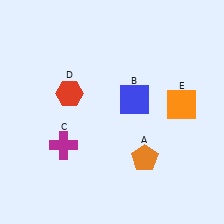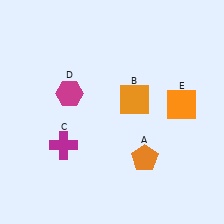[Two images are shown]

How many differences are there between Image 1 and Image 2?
There are 2 differences between the two images.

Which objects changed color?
B changed from blue to orange. D changed from red to magenta.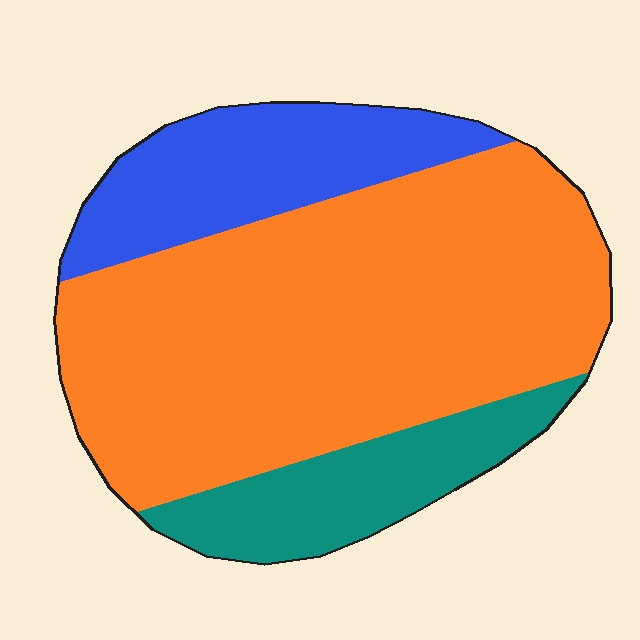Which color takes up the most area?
Orange, at roughly 65%.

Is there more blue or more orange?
Orange.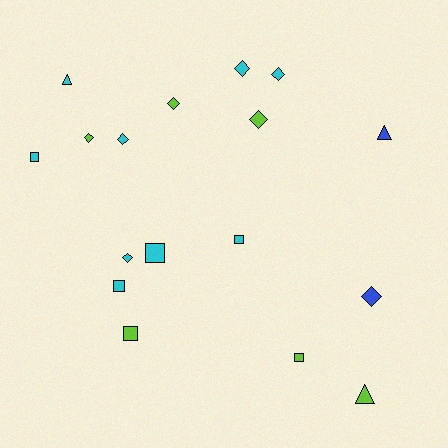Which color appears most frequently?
Cyan, with 9 objects.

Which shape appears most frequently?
Diamond, with 8 objects.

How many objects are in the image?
There are 17 objects.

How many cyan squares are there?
There are 4 cyan squares.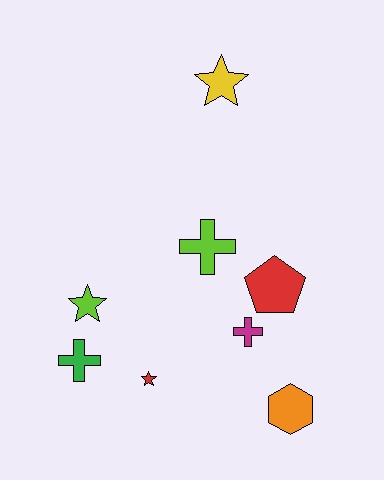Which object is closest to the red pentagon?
The magenta cross is closest to the red pentagon.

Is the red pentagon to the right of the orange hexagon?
No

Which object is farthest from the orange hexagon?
The yellow star is farthest from the orange hexagon.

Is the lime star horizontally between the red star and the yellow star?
No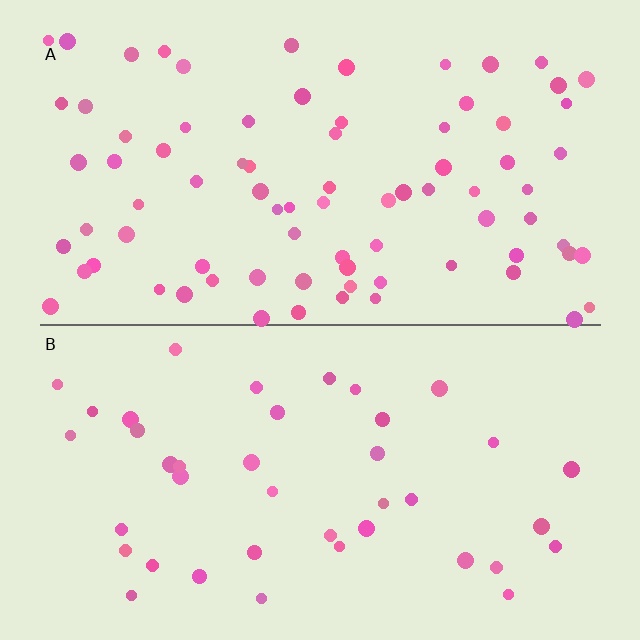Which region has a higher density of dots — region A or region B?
A (the top).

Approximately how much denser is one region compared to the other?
Approximately 2.0× — region A over region B.